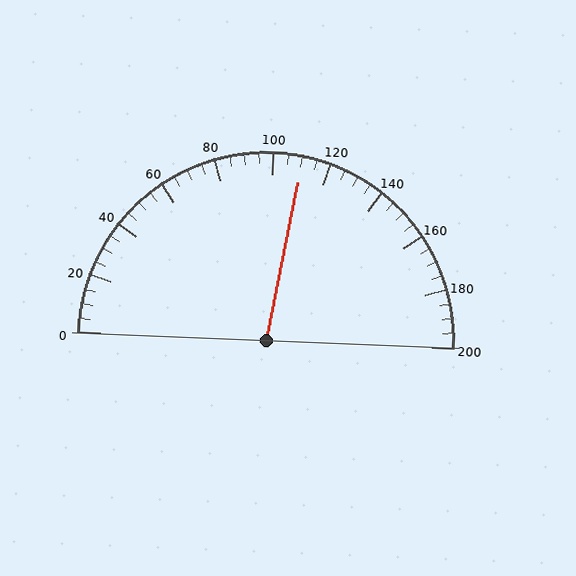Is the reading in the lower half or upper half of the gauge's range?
The reading is in the upper half of the range (0 to 200).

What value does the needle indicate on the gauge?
The needle indicates approximately 110.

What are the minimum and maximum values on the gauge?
The gauge ranges from 0 to 200.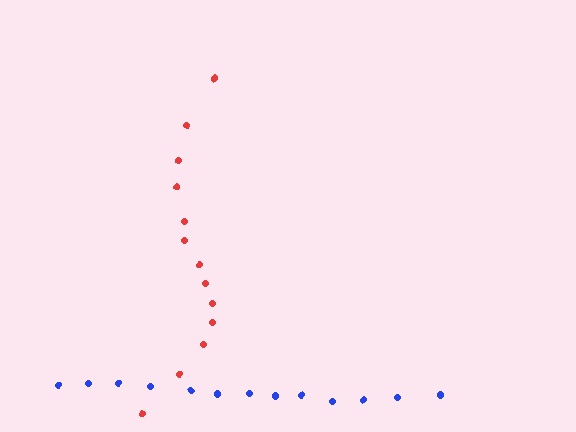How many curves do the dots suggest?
There are 2 distinct paths.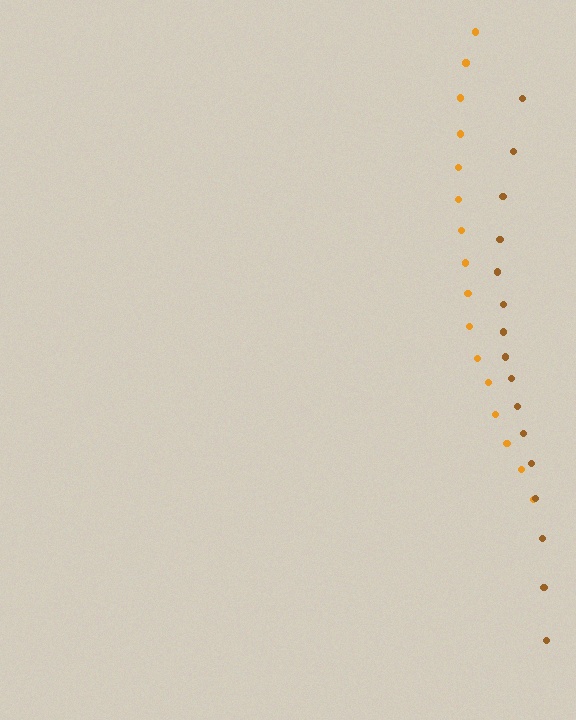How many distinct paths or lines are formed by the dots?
There are 2 distinct paths.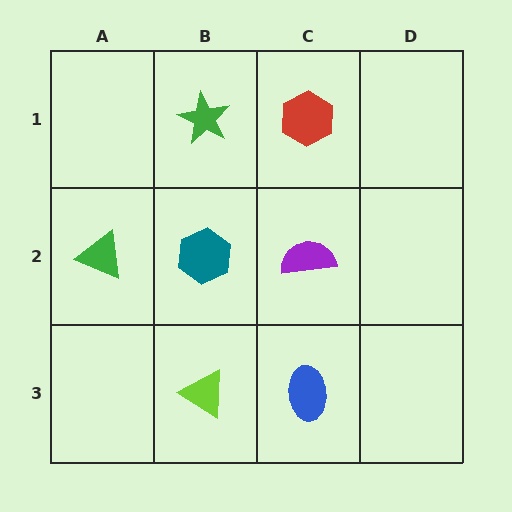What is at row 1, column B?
A green star.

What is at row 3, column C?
A blue ellipse.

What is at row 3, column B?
A lime triangle.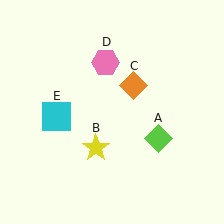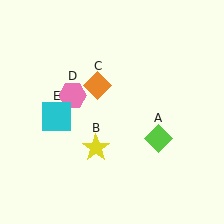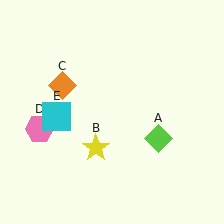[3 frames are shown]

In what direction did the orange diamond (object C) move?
The orange diamond (object C) moved left.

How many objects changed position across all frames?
2 objects changed position: orange diamond (object C), pink hexagon (object D).